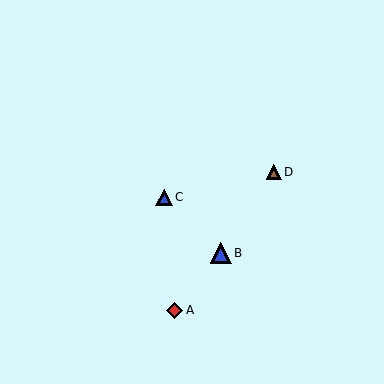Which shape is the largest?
The blue triangle (labeled B) is the largest.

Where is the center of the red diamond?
The center of the red diamond is at (175, 310).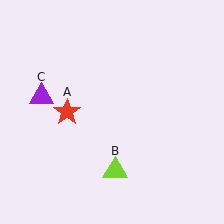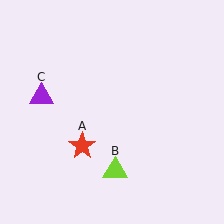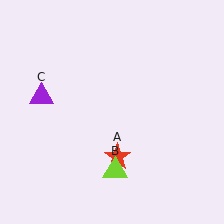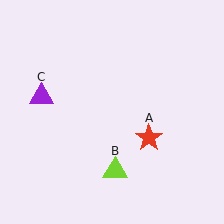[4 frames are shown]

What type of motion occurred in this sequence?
The red star (object A) rotated counterclockwise around the center of the scene.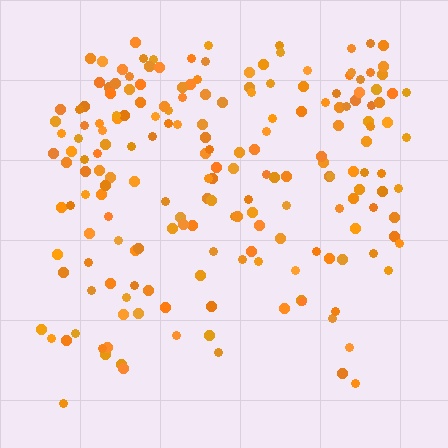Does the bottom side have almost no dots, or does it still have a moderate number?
Still a moderate number, just noticeably fewer than the top.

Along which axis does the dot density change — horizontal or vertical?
Vertical.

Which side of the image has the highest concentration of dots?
The top.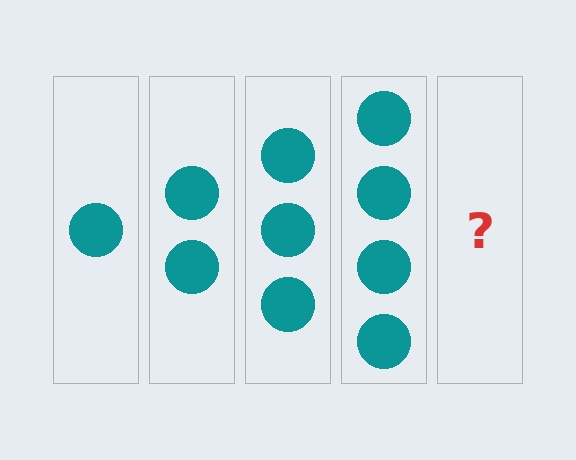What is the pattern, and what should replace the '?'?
The pattern is that each step adds one more circle. The '?' should be 5 circles.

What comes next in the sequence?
The next element should be 5 circles.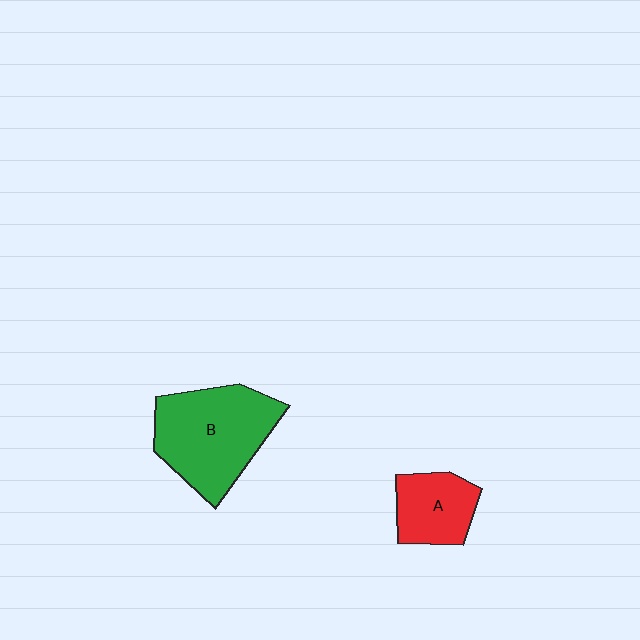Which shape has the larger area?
Shape B (green).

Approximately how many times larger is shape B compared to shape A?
Approximately 1.9 times.